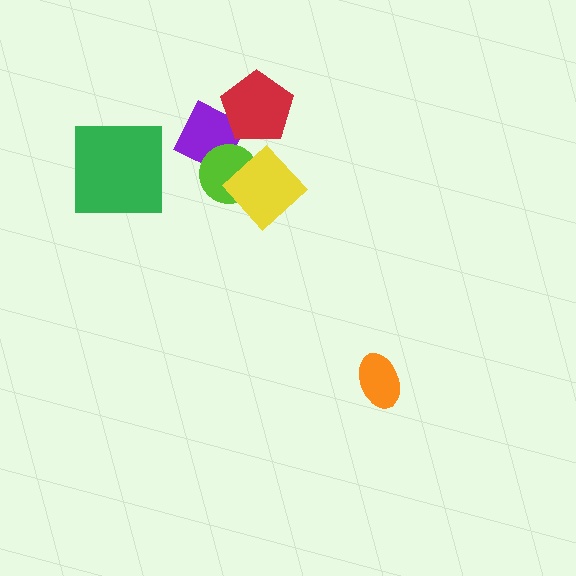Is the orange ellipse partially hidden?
No, no other shape covers it.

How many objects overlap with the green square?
0 objects overlap with the green square.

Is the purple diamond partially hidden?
Yes, it is partially covered by another shape.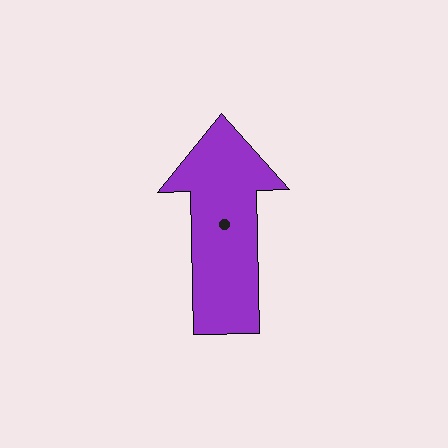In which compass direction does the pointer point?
North.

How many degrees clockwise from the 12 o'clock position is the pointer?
Approximately 358 degrees.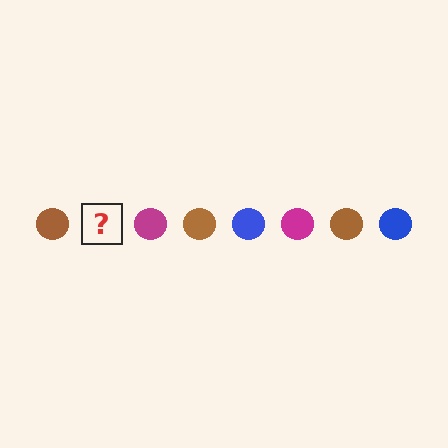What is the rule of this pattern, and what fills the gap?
The rule is that the pattern cycles through brown, blue, magenta circles. The gap should be filled with a blue circle.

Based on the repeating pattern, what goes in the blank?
The blank should be a blue circle.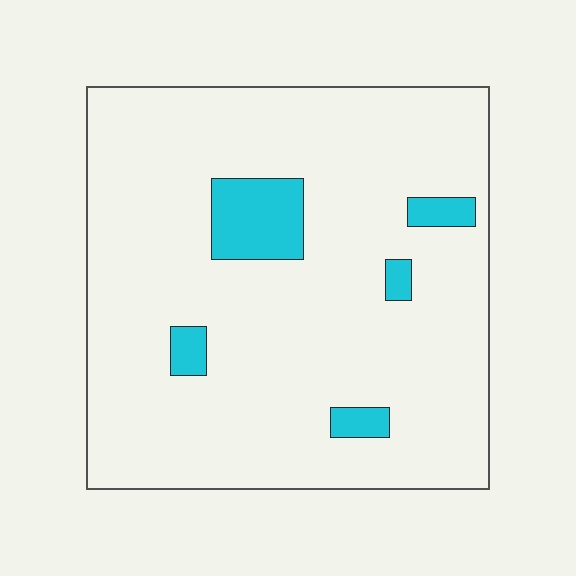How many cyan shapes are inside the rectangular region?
5.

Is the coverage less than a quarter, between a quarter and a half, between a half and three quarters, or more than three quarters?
Less than a quarter.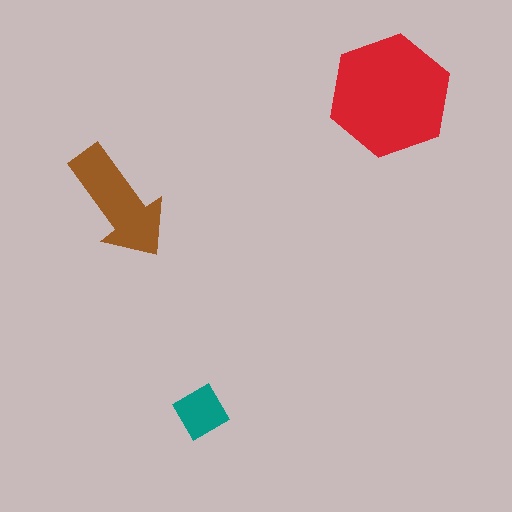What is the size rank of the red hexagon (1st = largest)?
1st.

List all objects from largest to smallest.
The red hexagon, the brown arrow, the teal diamond.